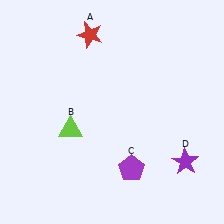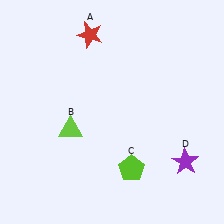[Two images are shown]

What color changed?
The pentagon (C) changed from purple in Image 1 to lime in Image 2.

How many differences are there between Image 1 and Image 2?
There is 1 difference between the two images.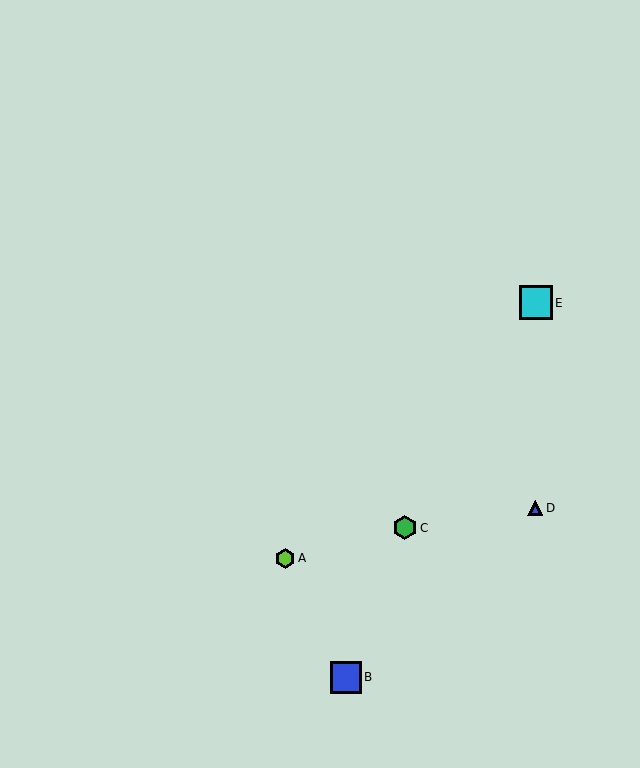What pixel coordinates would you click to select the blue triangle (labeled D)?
Click at (535, 508) to select the blue triangle D.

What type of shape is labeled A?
Shape A is a lime hexagon.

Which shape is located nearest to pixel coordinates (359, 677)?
The blue square (labeled B) at (346, 677) is nearest to that location.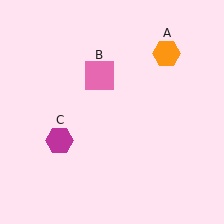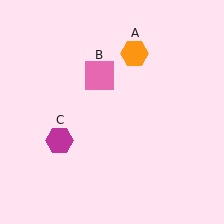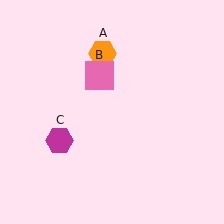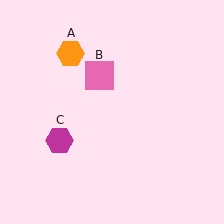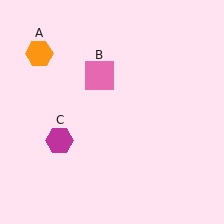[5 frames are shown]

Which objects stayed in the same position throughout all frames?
Pink square (object B) and magenta hexagon (object C) remained stationary.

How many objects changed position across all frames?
1 object changed position: orange hexagon (object A).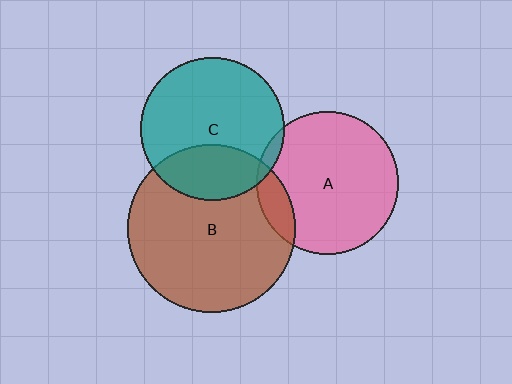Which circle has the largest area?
Circle B (brown).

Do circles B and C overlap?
Yes.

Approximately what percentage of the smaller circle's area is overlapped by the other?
Approximately 30%.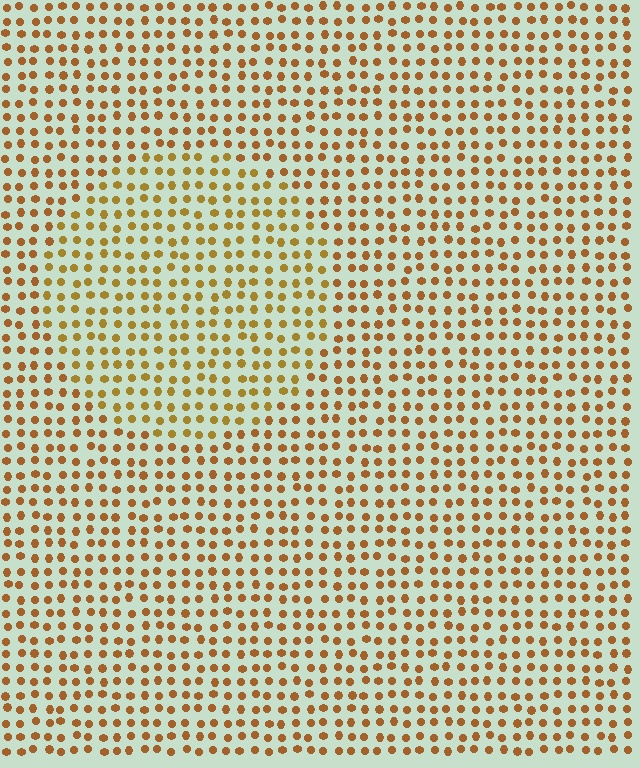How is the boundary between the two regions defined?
The boundary is defined purely by a slight shift in hue (about 18 degrees). Spacing, size, and orientation are identical on both sides.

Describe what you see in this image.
The image is filled with small brown elements in a uniform arrangement. A circle-shaped region is visible where the elements are tinted to a slightly different hue, forming a subtle color boundary.